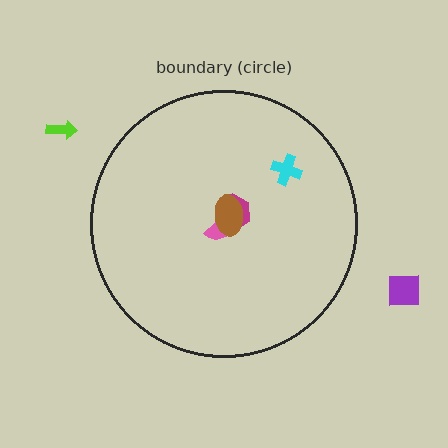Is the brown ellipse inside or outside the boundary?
Inside.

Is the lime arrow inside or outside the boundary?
Outside.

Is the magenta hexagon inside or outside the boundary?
Inside.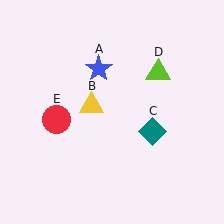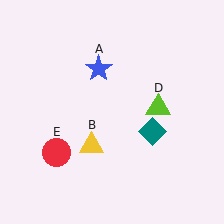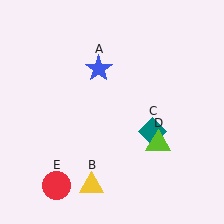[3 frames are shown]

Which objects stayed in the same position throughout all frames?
Blue star (object A) and teal diamond (object C) remained stationary.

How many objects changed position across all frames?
3 objects changed position: yellow triangle (object B), lime triangle (object D), red circle (object E).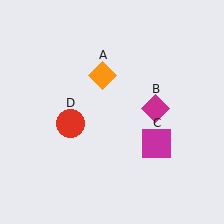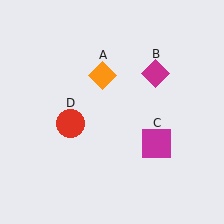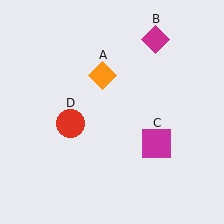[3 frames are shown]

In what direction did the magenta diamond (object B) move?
The magenta diamond (object B) moved up.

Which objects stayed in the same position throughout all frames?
Orange diamond (object A) and magenta square (object C) and red circle (object D) remained stationary.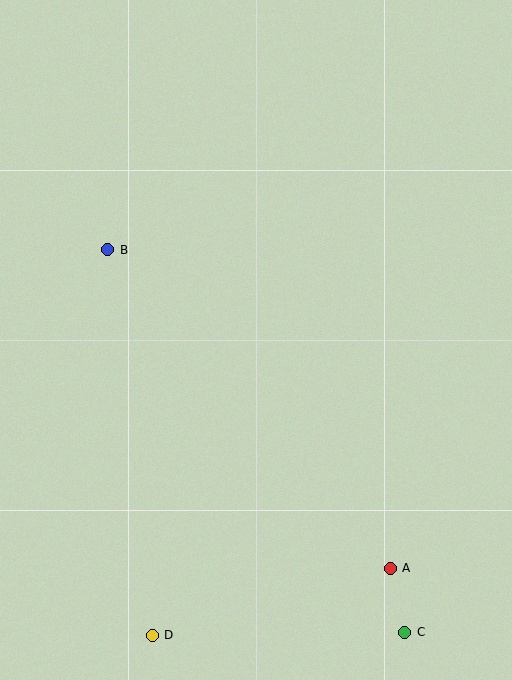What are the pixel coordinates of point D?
Point D is at (152, 635).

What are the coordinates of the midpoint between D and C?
The midpoint between D and C is at (278, 634).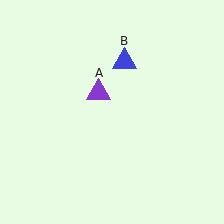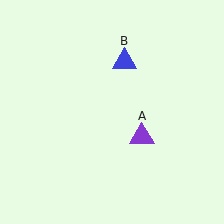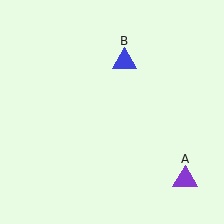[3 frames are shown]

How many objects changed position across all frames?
1 object changed position: purple triangle (object A).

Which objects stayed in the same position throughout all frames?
Blue triangle (object B) remained stationary.